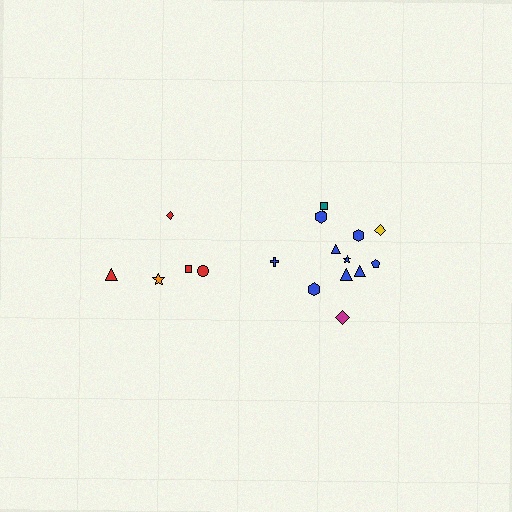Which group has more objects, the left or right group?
The right group.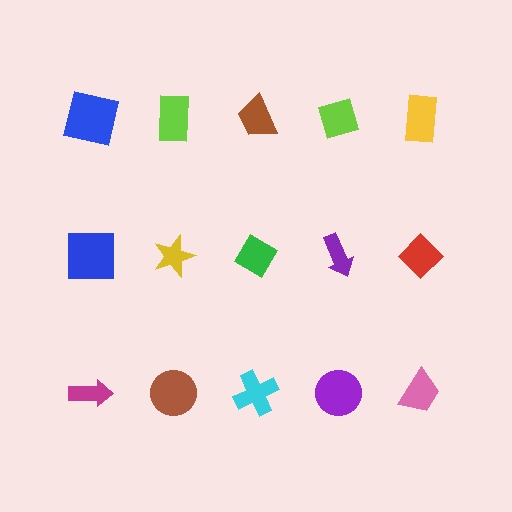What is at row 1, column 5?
A yellow rectangle.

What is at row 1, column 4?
A lime diamond.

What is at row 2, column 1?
A blue square.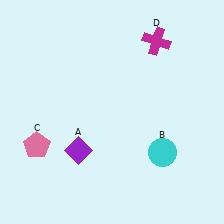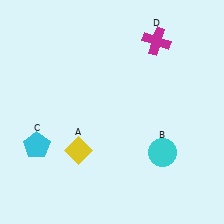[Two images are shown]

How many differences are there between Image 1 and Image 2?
There are 2 differences between the two images.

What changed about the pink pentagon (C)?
In Image 1, C is pink. In Image 2, it changed to cyan.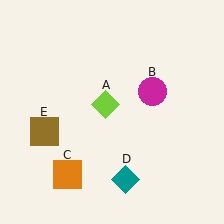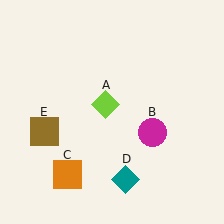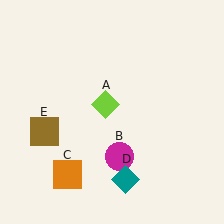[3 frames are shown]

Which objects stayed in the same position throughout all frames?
Lime diamond (object A) and orange square (object C) and teal diamond (object D) and brown square (object E) remained stationary.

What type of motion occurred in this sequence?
The magenta circle (object B) rotated clockwise around the center of the scene.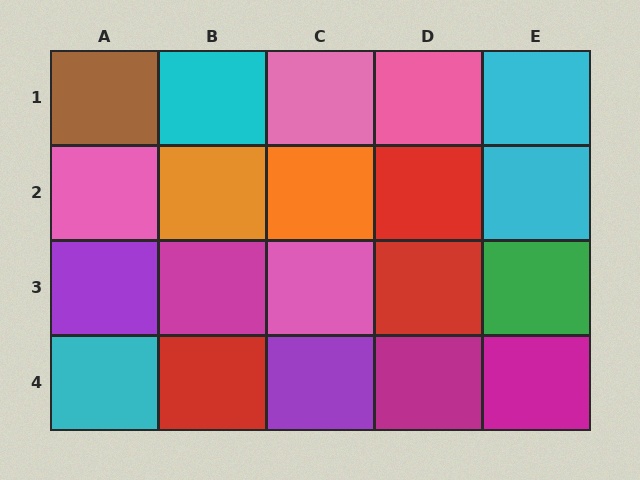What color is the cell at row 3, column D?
Red.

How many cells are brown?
1 cell is brown.